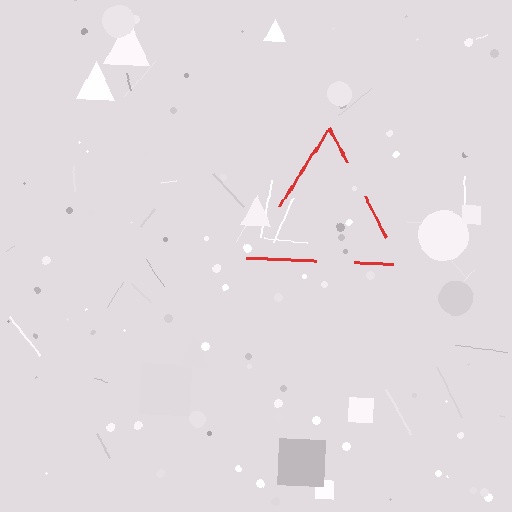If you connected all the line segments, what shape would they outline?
They would outline a triangle.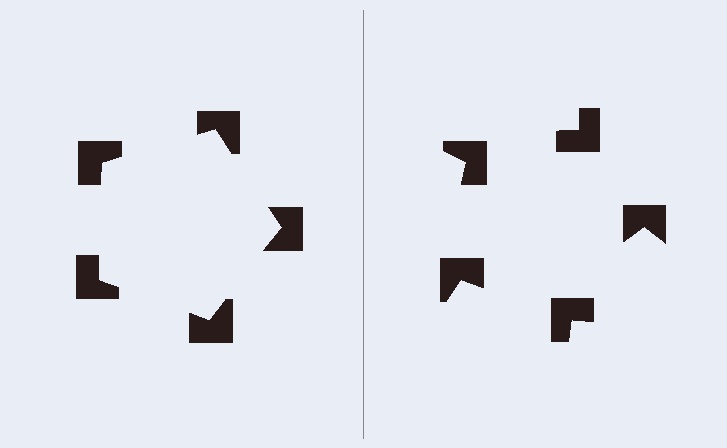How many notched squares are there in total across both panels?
10 — 5 on each side.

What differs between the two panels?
The notched squares are positioned identically on both sides; only the wedge orientations differ. On the left they align to a pentagon; on the right they are misaligned.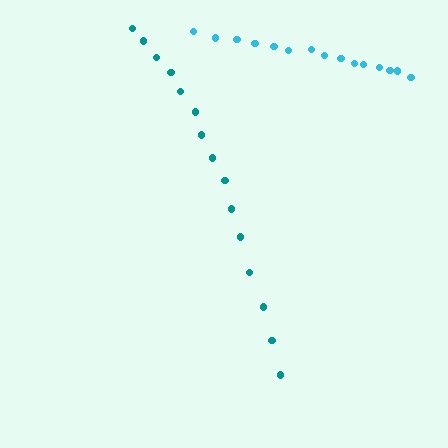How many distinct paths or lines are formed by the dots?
There are 2 distinct paths.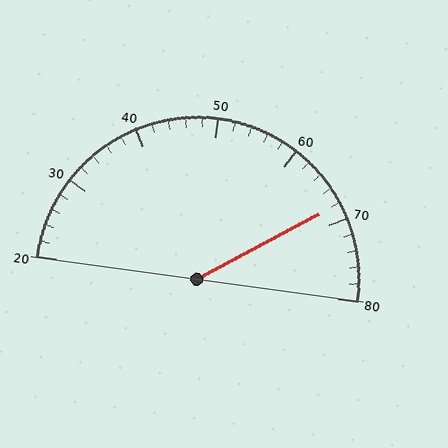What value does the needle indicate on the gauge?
The needle indicates approximately 68.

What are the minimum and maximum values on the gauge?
The gauge ranges from 20 to 80.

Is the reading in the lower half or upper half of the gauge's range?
The reading is in the upper half of the range (20 to 80).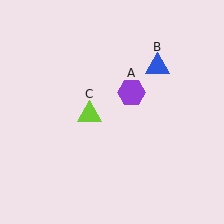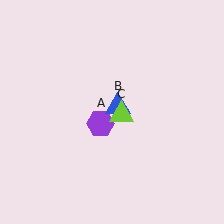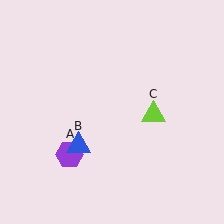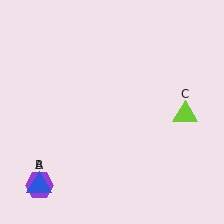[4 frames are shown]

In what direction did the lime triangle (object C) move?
The lime triangle (object C) moved right.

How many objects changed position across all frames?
3 objects changed position: purple hexagon (object A), blue triangle (object B), lime triangle (object C).